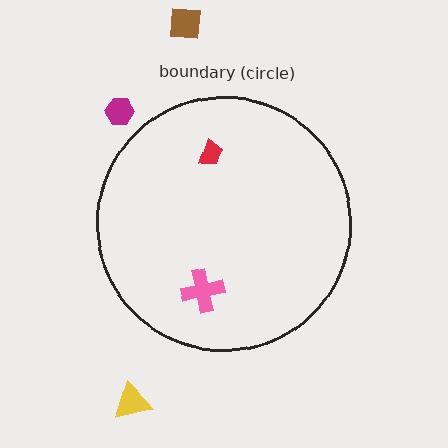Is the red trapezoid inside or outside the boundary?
Inside.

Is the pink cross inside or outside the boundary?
Inside.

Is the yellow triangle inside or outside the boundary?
Outside.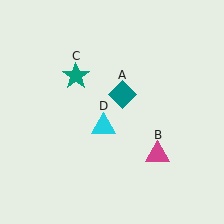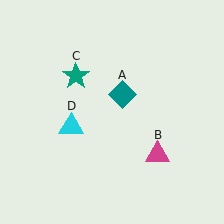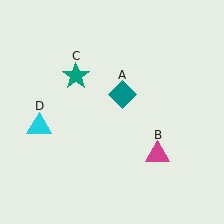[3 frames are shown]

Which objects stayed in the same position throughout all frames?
Teal diamond (object A) and magenta triangle (object B) and teal star (object C) remained stationary.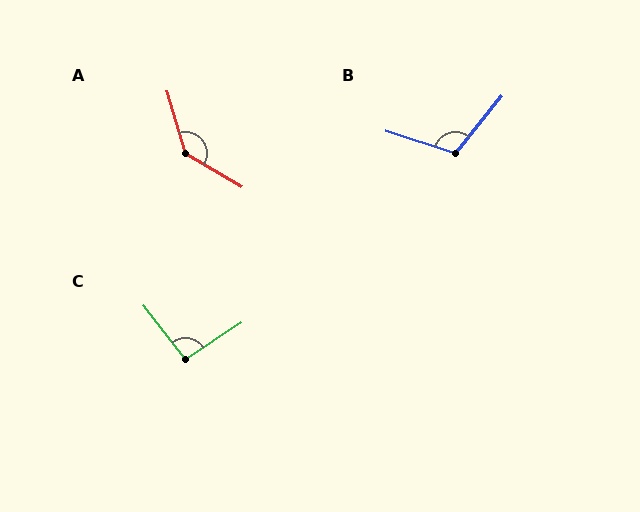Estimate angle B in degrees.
Approximately 111 degrees.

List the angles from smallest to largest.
C (95°), B (111°), A (138°).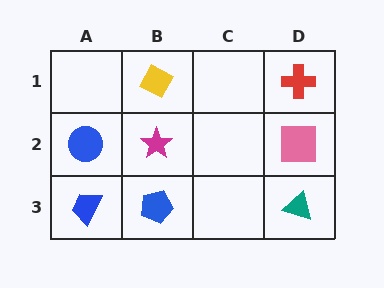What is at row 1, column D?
A red cross.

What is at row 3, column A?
A blue trapezoid.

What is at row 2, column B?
A magenta star.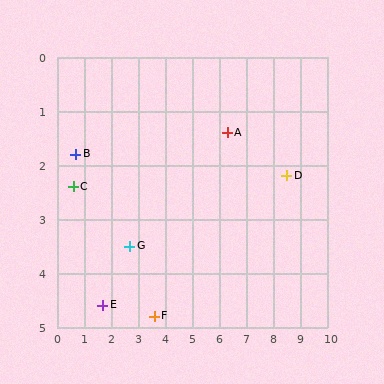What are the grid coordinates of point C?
Point C is at approximately (0.6, 2.4).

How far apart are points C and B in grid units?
Points C and B are about 0.6 grid units apart.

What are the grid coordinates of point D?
Point D is at approximately (8.5, 2.2).